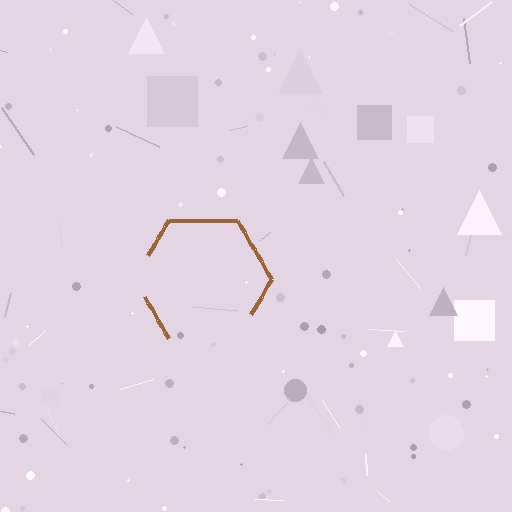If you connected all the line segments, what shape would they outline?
They would outline a hexagon.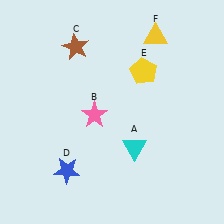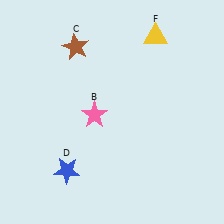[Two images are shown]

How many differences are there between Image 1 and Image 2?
There are 2 differences between the two images.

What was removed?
The yellow pentagon (E), the cyan triangle (A) were removed in Image 2.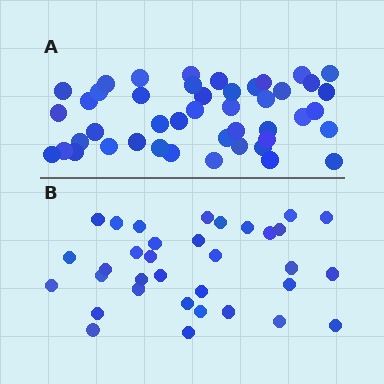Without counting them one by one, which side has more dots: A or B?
Region A (the top region) has more dots.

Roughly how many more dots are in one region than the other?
Region A has roughly 12 or so more dots than region B.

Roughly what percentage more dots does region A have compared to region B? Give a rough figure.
About 30% more.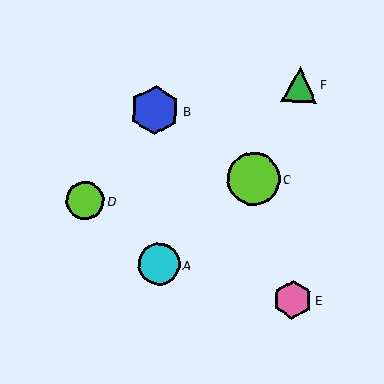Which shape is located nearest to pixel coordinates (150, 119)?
The blue hexagon (labeled B) at (155, 110) is nearest to that location.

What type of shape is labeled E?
Shape E is a pink hexagon.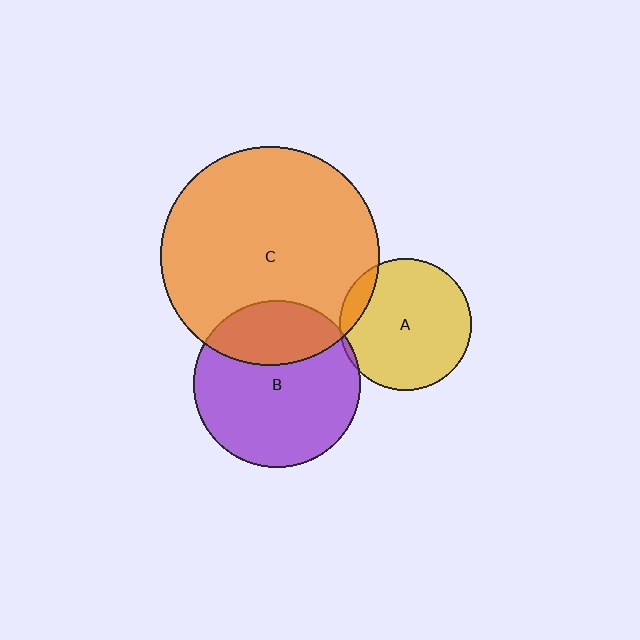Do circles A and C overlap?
Yes.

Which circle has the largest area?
Circle C (orange).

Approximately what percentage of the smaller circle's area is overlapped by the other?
Approximately 10%.